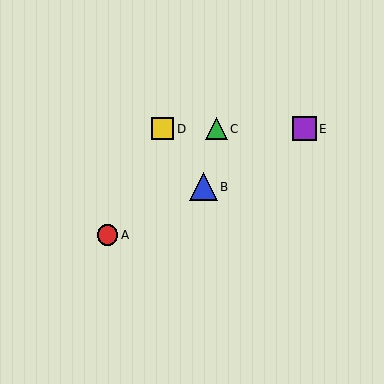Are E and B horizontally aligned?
No, E is at y≈129 and B is at y≈187.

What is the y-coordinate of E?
Object E is at y≈129.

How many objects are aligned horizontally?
3 objects (C, D, E) are aligned horizontally.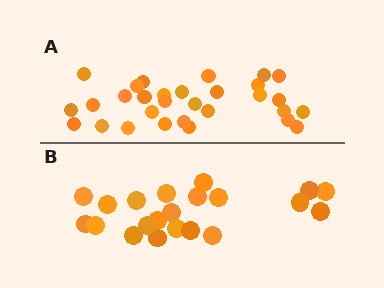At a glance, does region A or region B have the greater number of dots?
Region A (the top region) has more dots.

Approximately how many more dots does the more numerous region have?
Region A has roughly 8 or so more dots than region B.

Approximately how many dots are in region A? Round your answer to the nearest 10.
About 30 dots.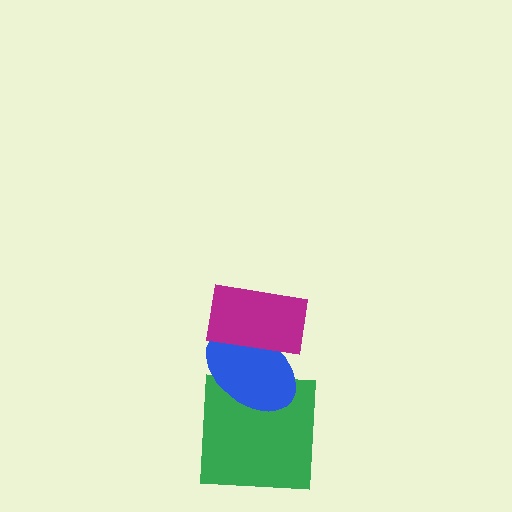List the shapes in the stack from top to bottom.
From top to bottom: the magenta rectangle, the blue ellipse, the green square.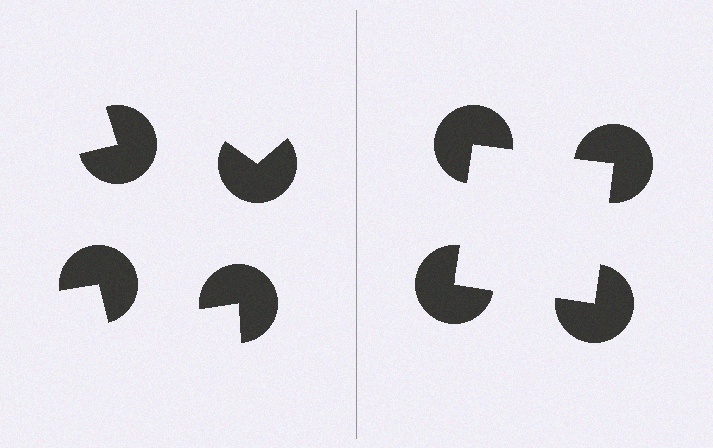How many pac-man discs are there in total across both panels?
8 — 4 on each side.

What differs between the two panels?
The pac-man discs are positioned identically on both sides; only the wedge orientations differ. On the right they align to a square; on the left they are misaligned.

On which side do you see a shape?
An illusory square appears on the right side. On the left side the wedge cuts are rotated, so no coherent shape forms.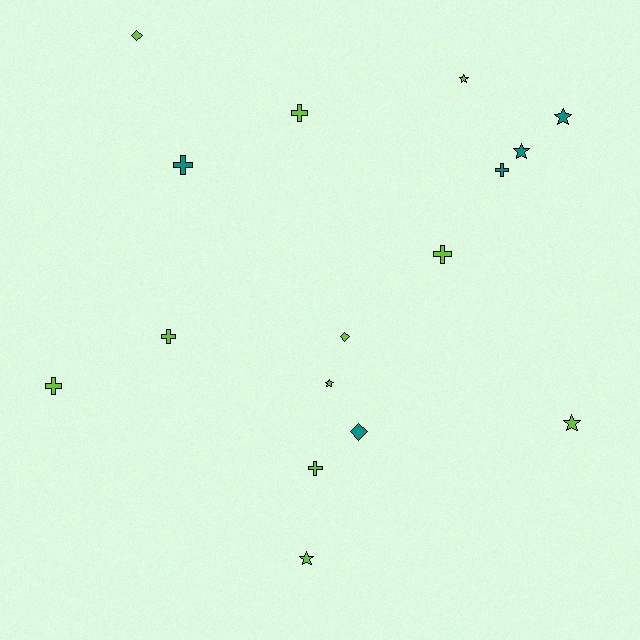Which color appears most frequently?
Lime, with 11 objects.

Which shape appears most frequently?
Cross, with 7 objects.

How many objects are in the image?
There are 16 objects.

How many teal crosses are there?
There are 2 teal crosses.